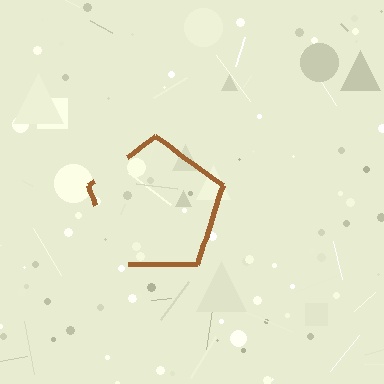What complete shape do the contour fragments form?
The contour fragments form a pentagon.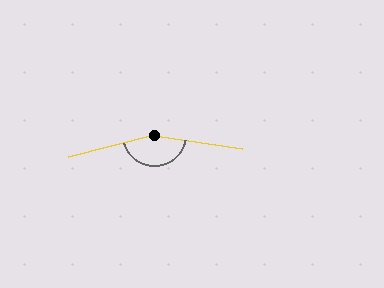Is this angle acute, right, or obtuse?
It is obtuse.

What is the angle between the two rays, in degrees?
Approximately 157 degrees.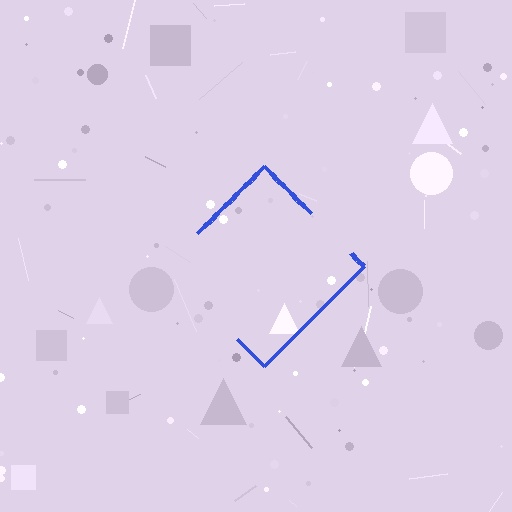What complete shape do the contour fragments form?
The contour fragments form a diamond.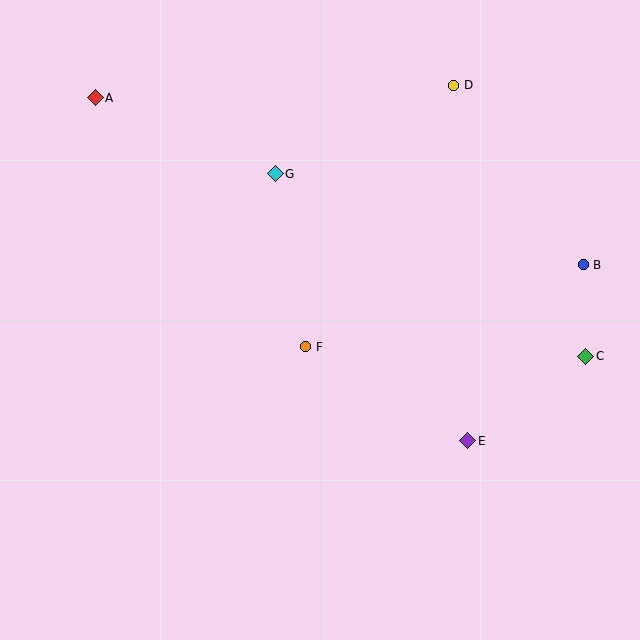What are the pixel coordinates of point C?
Point C is at (586, 356).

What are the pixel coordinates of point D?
Point D is at (454, 85).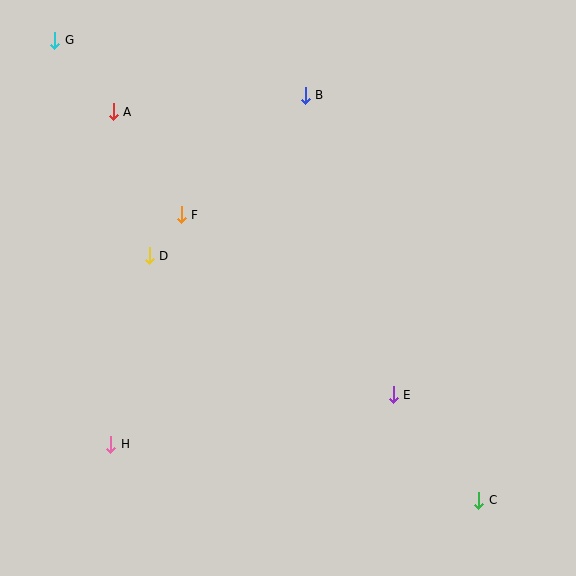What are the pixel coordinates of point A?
Point A is at (113, 112).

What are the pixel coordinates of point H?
Point H is at (111, 444).